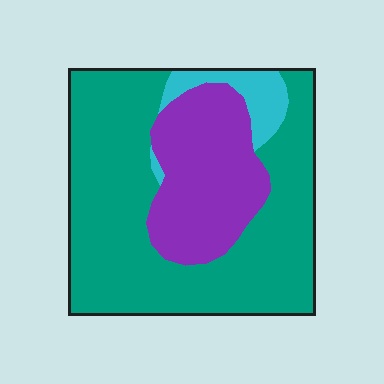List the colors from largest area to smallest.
From largest to smallest: teal, purple, cyan.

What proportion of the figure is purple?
Purple covers around 25% of the figure.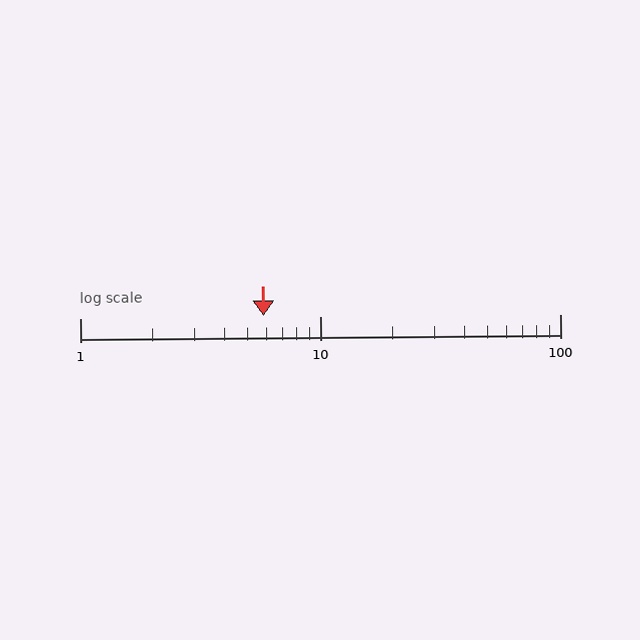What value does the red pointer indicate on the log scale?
The pointer indicates approximately 5.8.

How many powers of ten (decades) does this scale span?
The scale spans 2 decades, from 1 to 100.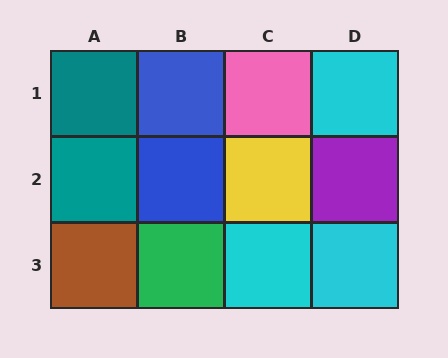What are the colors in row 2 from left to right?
Teal, blue, yellow, purple.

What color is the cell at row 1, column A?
Teal.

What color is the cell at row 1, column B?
Blue.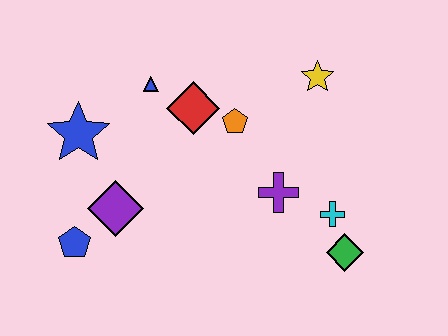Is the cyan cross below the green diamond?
No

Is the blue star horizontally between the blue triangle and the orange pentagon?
No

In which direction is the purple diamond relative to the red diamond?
The purple diamond is below the red diamond.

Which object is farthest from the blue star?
The green diamond is farthest from the blue star.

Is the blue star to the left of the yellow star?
Yes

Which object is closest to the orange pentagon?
The red diamond is closest to the orange pentagon.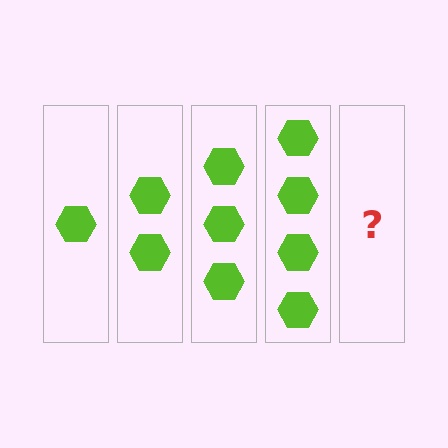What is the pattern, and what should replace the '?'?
The pattern is that each step adds one more hexagon. The '?' should be 5 hexagons.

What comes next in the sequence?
The next element should be 5 hexagons.